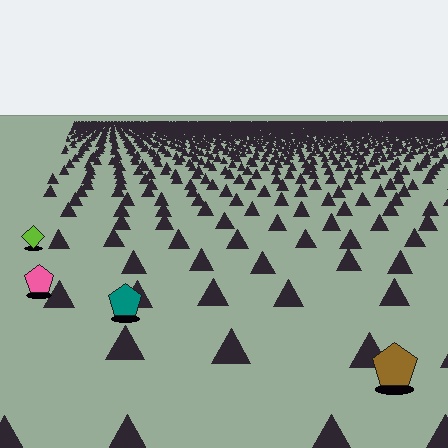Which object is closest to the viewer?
The brown pentagon is closest. The texture marks near it are larger and more spread out.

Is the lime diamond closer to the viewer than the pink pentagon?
No. The pink pentagon is closer — you can tell from the texture gradient: the ground texture is coarser near it.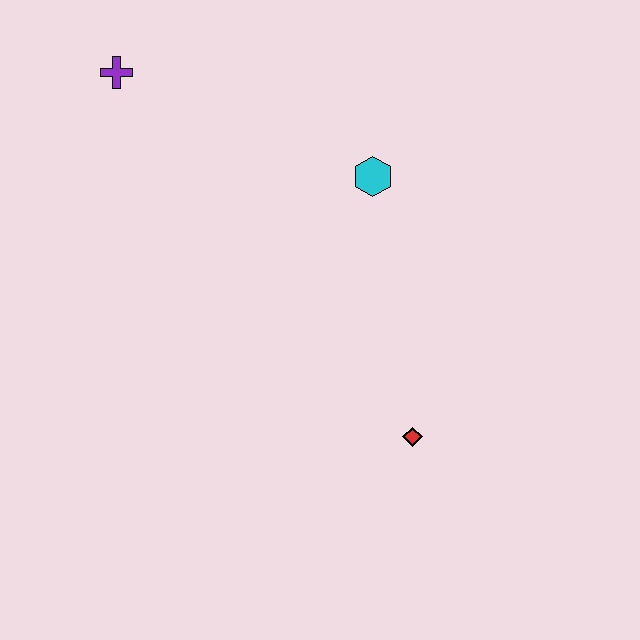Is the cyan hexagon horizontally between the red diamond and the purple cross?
Yes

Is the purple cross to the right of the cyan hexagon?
No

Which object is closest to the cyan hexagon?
The red diamond is closest to the cyan hexagon.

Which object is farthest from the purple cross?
The red diamond is farthest from the purple cross.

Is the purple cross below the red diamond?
No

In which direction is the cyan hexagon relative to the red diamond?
The cyan hexagon is above the red diamond.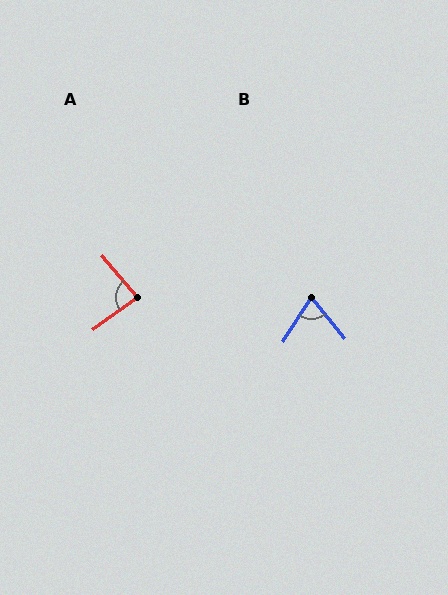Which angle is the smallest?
B, at approximately 72 degrees.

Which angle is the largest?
A, at approximately 85 degrees.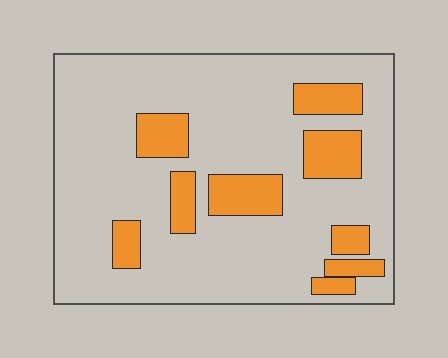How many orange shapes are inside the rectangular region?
9.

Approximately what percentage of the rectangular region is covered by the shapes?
Approximately 20%.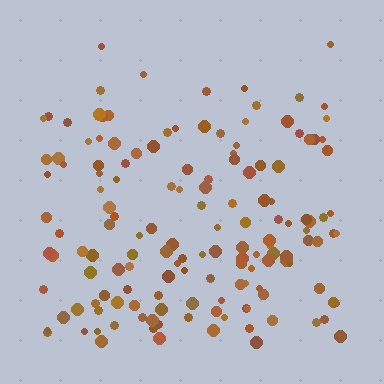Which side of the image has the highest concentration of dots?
The bottom.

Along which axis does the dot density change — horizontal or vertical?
Vertical.